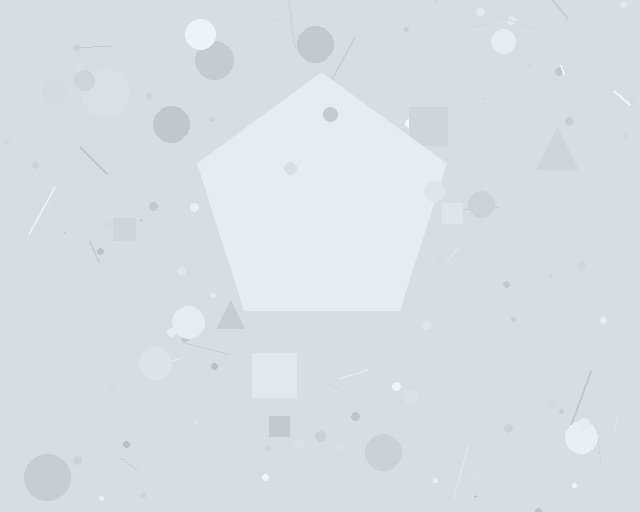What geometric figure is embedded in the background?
A pentagon is embedded in the background.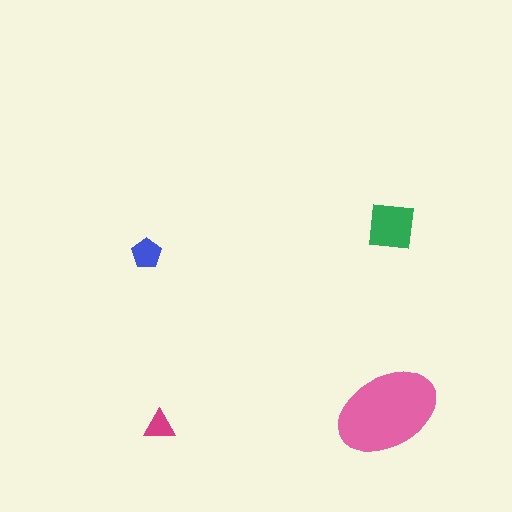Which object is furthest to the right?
The green square is rightmost.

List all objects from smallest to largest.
The magenta triangle, the blue pentagon, the green square, the pink ellipse.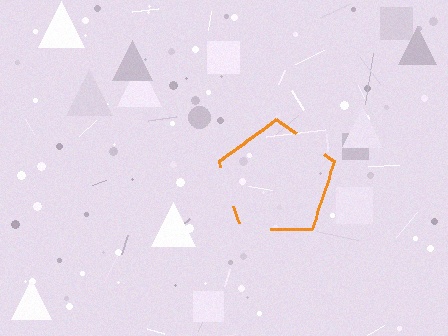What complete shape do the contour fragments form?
The contour fragments form a pentagon.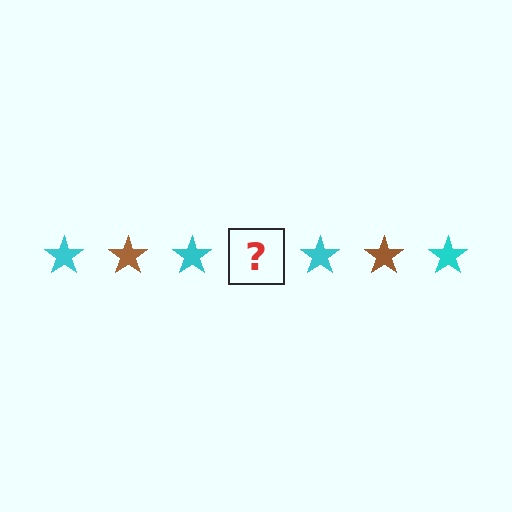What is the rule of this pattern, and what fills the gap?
The rule is that the pattern cycles through cyan, brown stars. The gap should be filled with a brown star.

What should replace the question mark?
The question mark should be replaced with a brown star.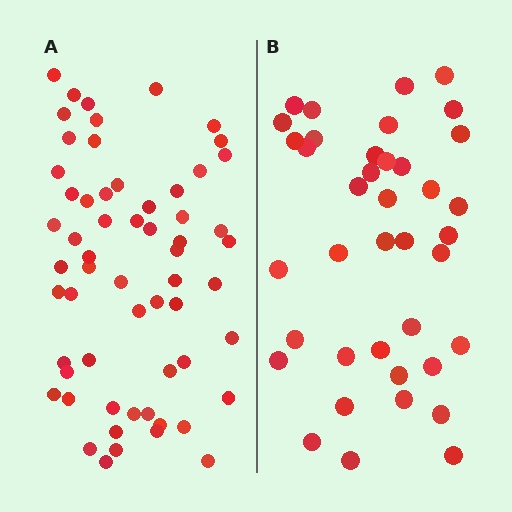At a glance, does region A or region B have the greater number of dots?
Region A (the left region) has more dots.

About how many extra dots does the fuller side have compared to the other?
Region A has approximately 20 more dots than region B.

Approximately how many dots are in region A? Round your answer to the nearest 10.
About 60 dots.